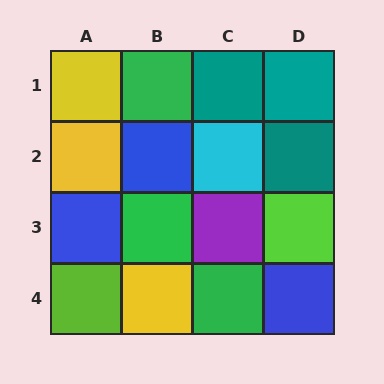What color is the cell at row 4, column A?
Lime.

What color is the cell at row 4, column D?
Blue.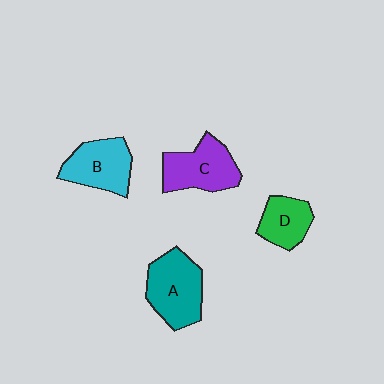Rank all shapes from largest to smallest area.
From largest to smallest: A (teal), C (purple), B (cyan), D (green).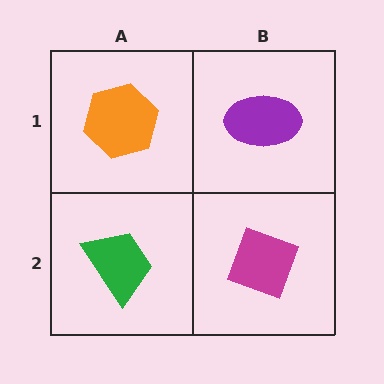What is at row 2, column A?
A green trapezoid.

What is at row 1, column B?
A purple ellipse.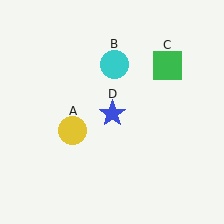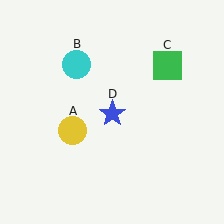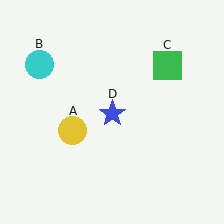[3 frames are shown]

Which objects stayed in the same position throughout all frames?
Yellow circle (object A) and green square (object C) and blue star (object D) remained stationary.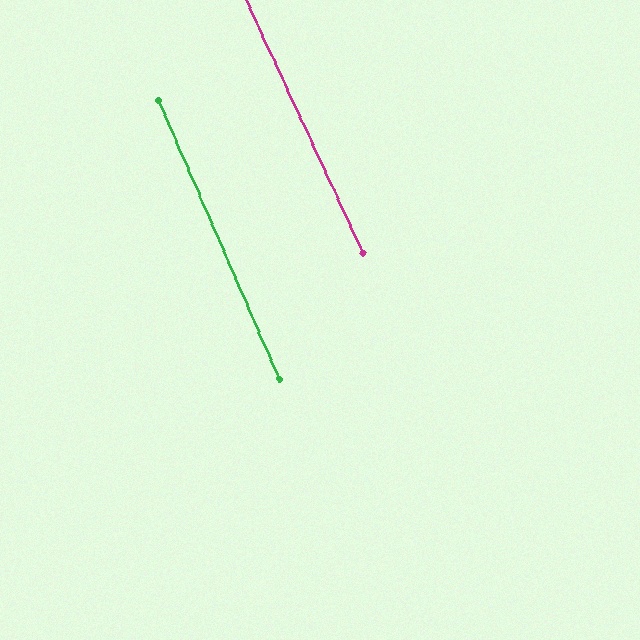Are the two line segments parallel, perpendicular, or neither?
Parallel — their directions differ by only 1.2°.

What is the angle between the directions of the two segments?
Approximately 1 degree.